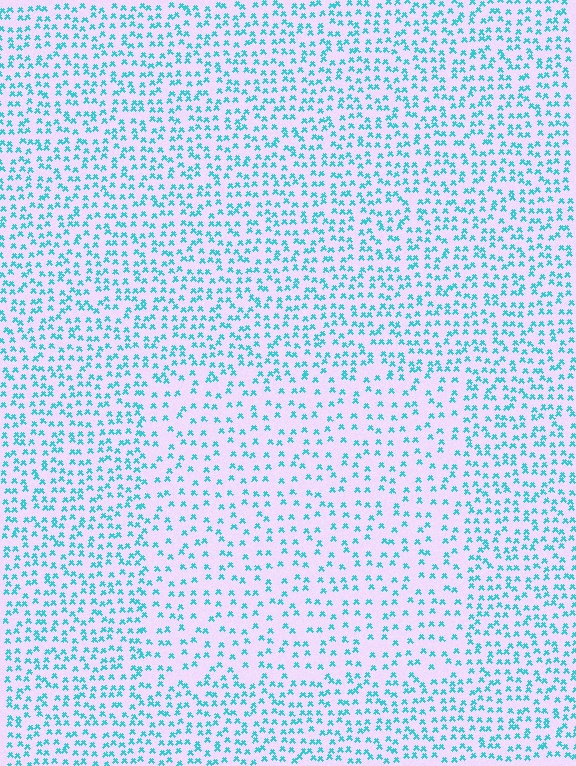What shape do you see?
I see a rectangle.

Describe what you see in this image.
The image contains small cyan elements arranged at two different densities. A rectangle-shaped region is visible where the elements are less densely packed than the surrounding area.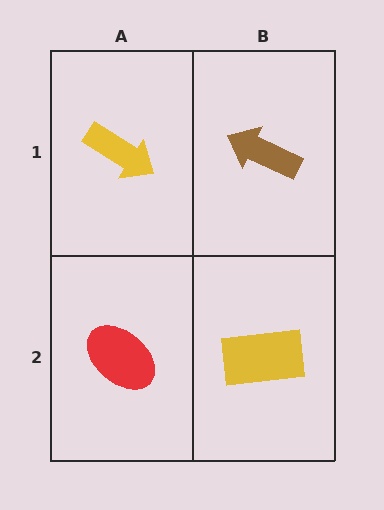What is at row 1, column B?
A brown arrow.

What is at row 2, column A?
A red ellipse.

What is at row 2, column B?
A yellow rectangle.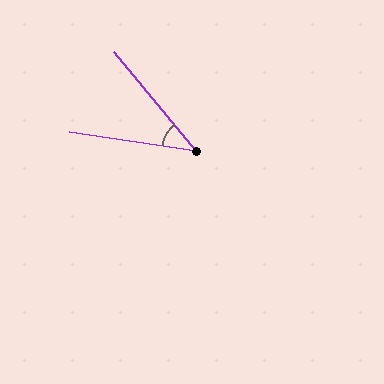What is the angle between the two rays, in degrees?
Approximately 42 degrees.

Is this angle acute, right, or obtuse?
It is acute.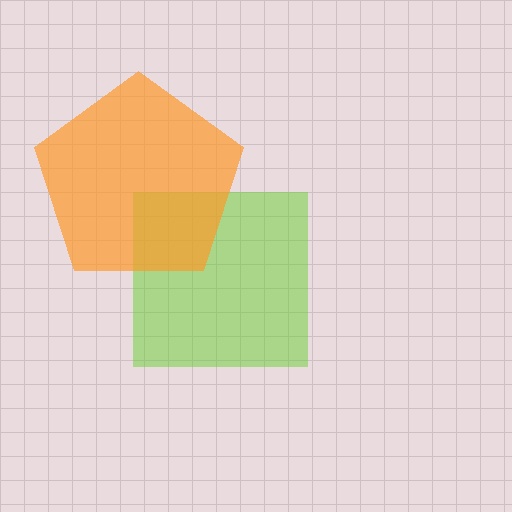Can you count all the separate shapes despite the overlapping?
Yes, there are 2 separate shapes.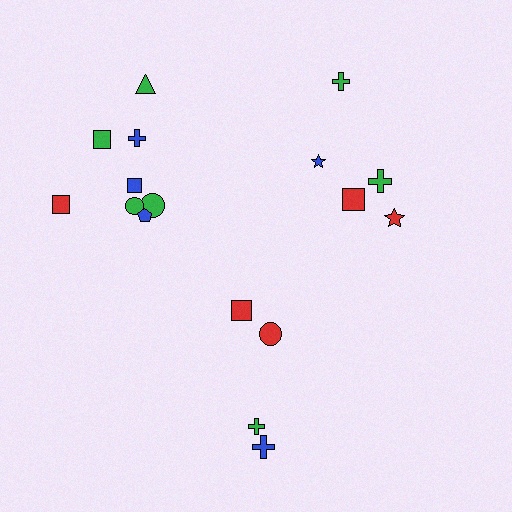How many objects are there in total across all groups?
There are 17 objects.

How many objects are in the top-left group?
There are 8 objects.